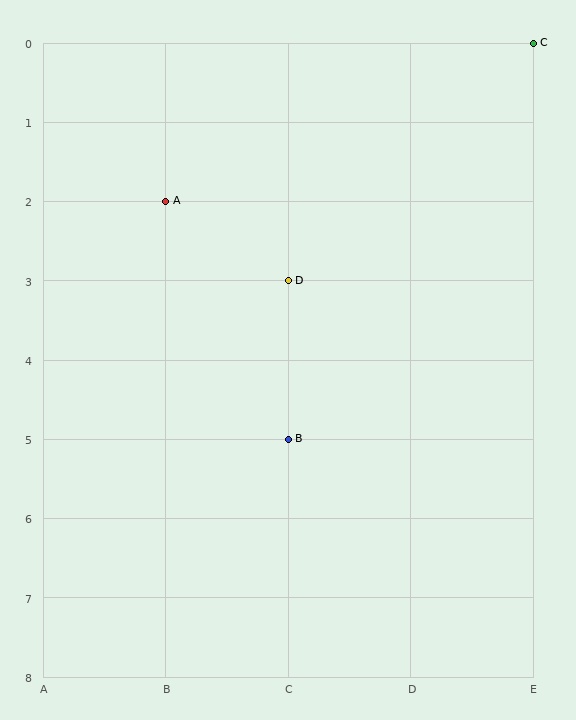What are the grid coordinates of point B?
Point B is at grid coordinates (C, 5).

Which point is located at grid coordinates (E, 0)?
Point C is at (E, 0).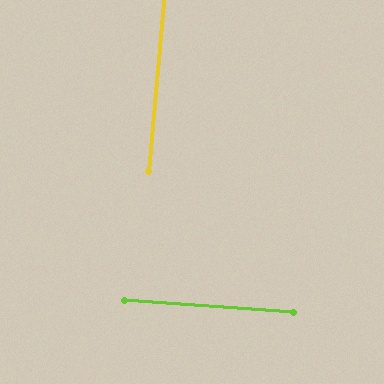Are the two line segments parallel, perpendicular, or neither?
Perpendicular — they meet at approximately 89°.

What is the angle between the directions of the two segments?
Approximately 89 degrees.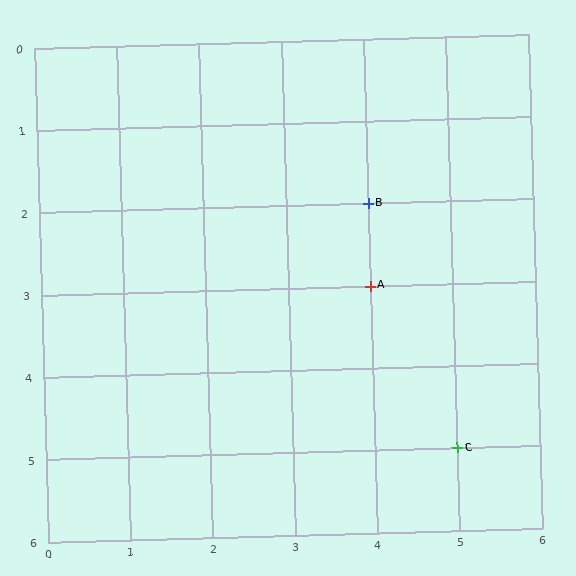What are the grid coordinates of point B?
Point B is at grid coordinates (4, 2).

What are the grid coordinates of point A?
Point A is at grid coordinates (4, 3).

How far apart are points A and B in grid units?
Points A and B are 1 row apart.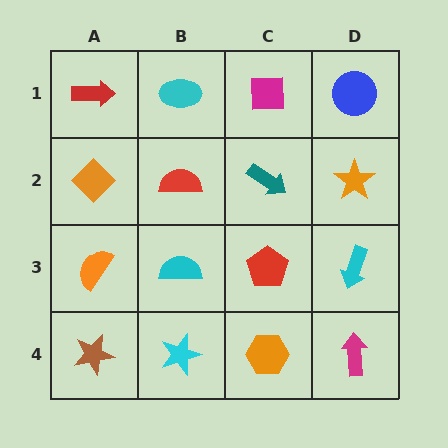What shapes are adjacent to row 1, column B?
A red semicircle (row 2, column B), a red arrow (row 1, column A), a magenta square (row 1, column C).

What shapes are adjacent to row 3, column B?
A red semicircle (row 2, column B), a cyan star (row 4, column B), an orange semicircle (row 3, column A), a red pentagon (row 3, column C).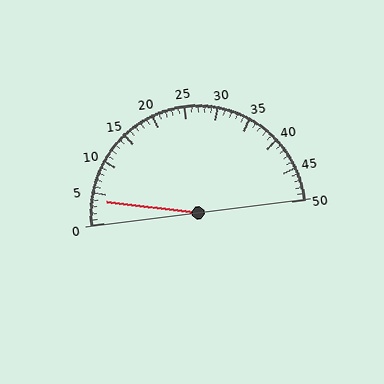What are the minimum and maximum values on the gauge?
The gauge ranges from 0 to 50.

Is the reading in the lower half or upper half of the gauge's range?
The reading is in the lower half of the range (0 to 50).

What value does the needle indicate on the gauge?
The needle indicates approximately 4.